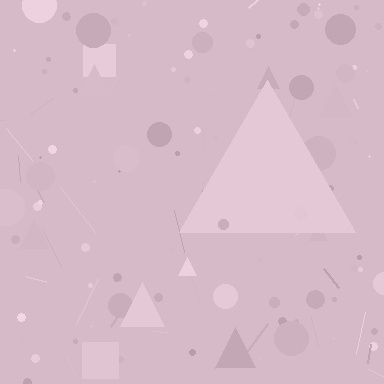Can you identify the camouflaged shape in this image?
The camouflaged shape is a triangle.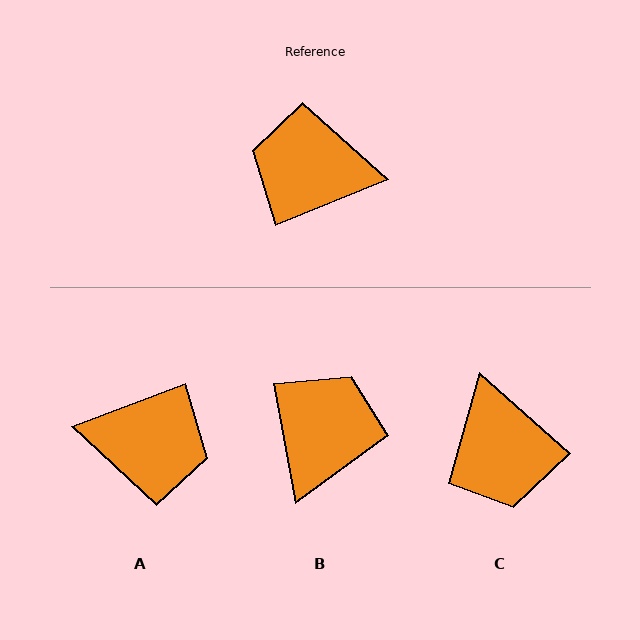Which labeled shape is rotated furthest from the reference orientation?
A, about 179 degrees away.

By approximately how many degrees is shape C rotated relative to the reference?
Approximately 116 degrees counter-clockwise.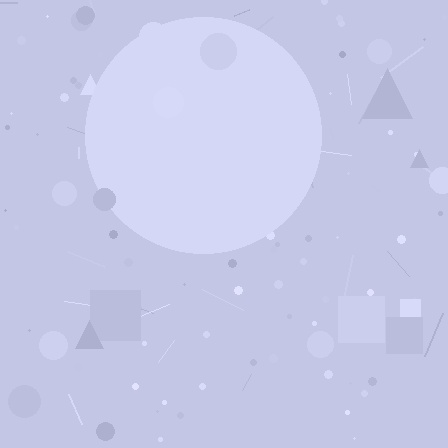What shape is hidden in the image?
A circle is hidden in the image.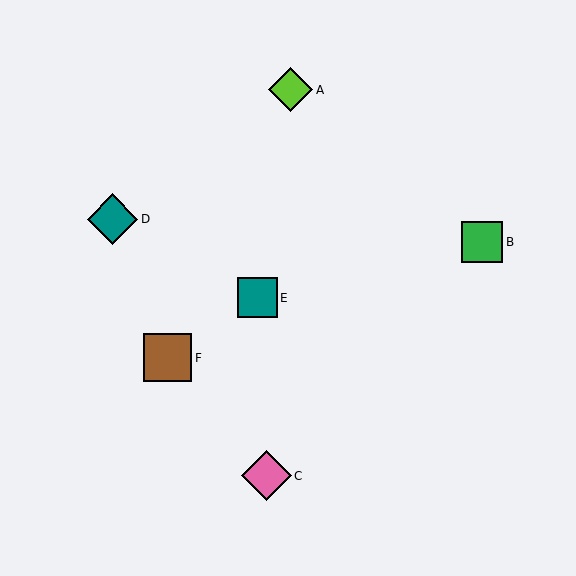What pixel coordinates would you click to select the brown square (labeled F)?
Click at (167, 358) to select the brown square F.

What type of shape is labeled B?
Shape B is a green square.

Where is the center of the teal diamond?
The center of the teal diamond is at (112, 219).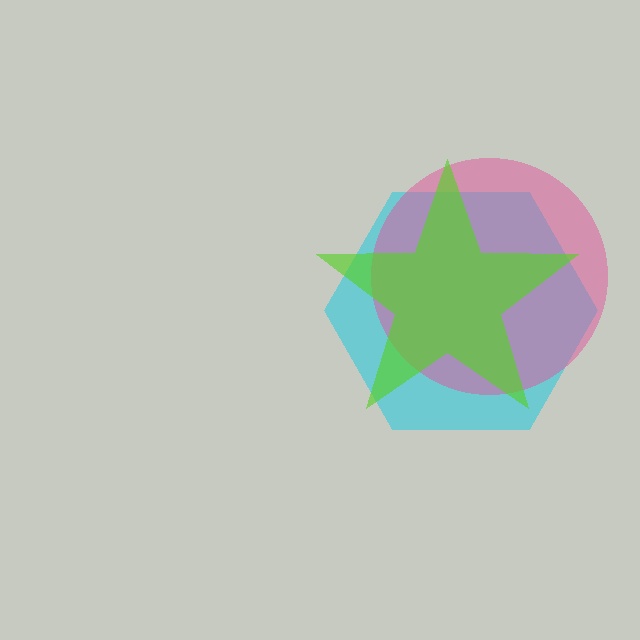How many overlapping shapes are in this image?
There are 3 overlapping shapes in the image.